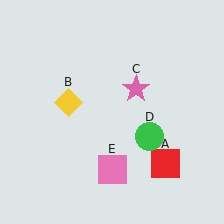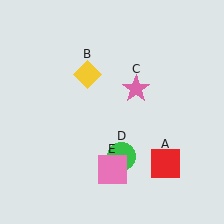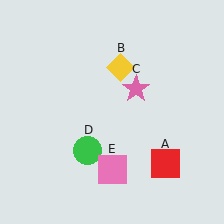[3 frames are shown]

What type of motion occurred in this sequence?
The yellow diamond (object B), green circle (object D) rotated clockwise around the center of the scene.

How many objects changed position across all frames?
2 objects changed position: yellow diamond (object B), green circle (object D).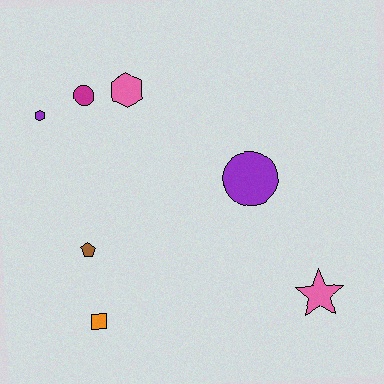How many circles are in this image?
There are 2 circles.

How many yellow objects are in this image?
There are no yellow objects.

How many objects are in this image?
There are 7 objects.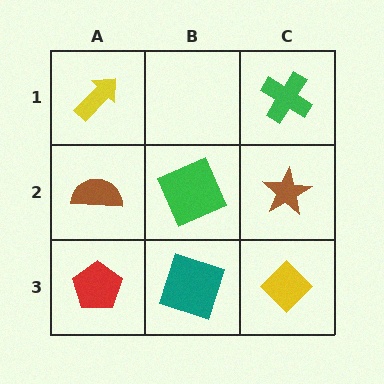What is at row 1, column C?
A green cross.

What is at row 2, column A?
A brown semicircle.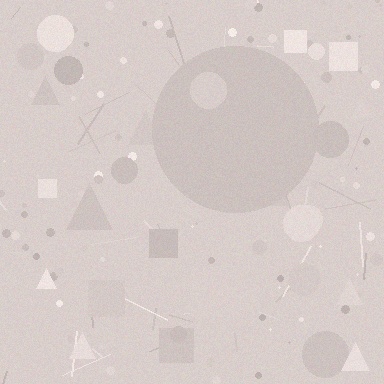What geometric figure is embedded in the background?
A circle is embedded in the background.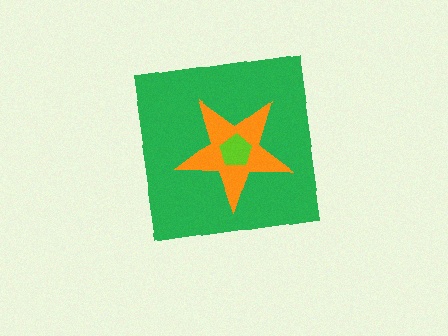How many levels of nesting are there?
3.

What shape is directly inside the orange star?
The lime pentagon.